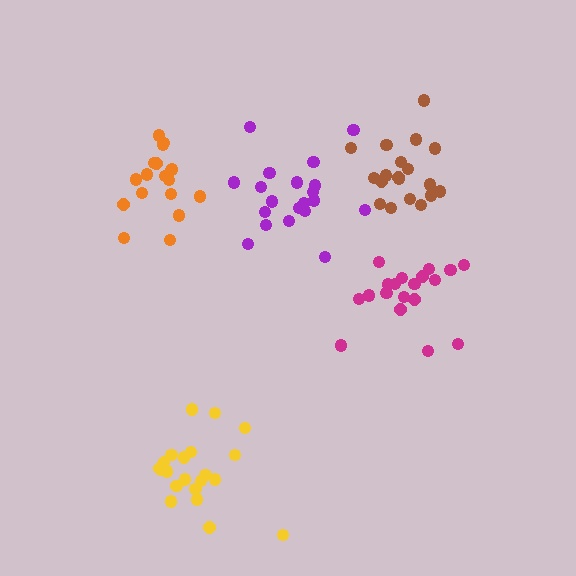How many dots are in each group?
Group 1: 19 dots, Group 2: 19 dots, Group 3: 19 dots, Group 4: 20 dots, Group 5: 21 dots (98 total).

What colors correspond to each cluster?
The clusters are colored: brown, orange, magenta, purple, yellow.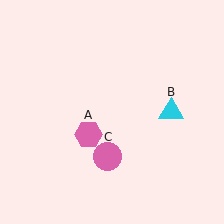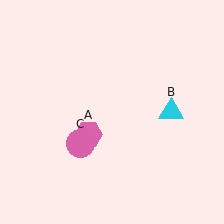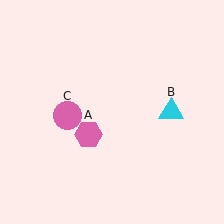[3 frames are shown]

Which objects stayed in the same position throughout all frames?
Pink hexagon (object A) and cyan triangle (object B) remained stationary.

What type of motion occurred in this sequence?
The pink circle (object C) rotated clockwise around the center of the scene.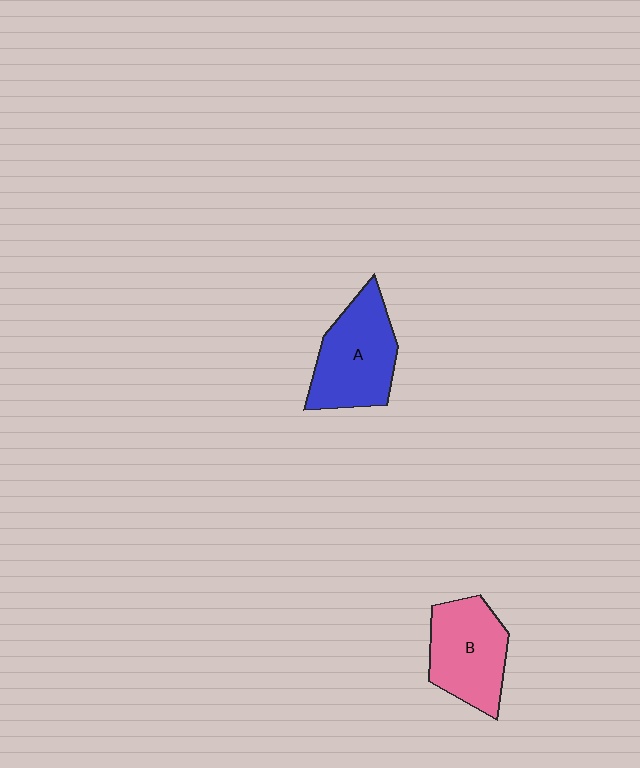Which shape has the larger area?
Shape A (blue).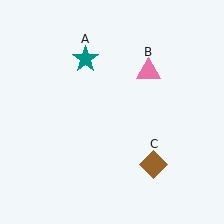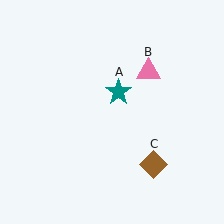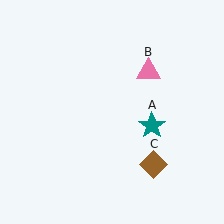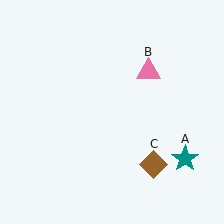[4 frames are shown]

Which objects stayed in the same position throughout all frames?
Pink triangle (object B) and brown diamond (object C) remained stationary.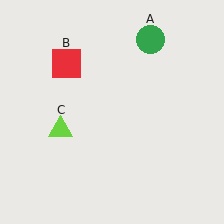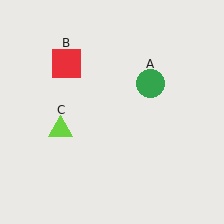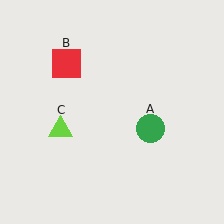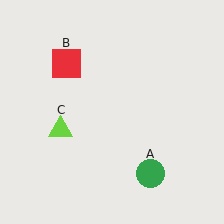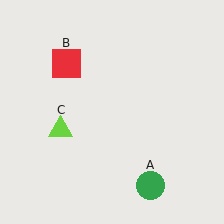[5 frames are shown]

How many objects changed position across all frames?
1 object changed position: green circle (object A).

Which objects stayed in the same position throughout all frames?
Red square (object B) and lime triangle (object C) remained stationary.